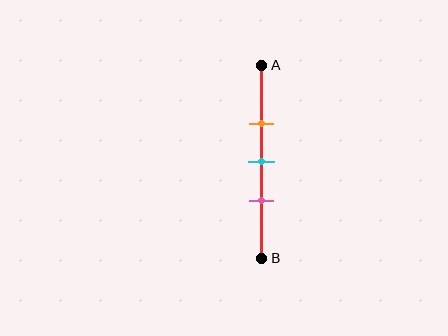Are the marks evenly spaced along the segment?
Yes, the marks are approximately evenly spaced.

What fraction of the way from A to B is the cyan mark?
The cyan mark is approximately 50% (0.5) of the way from A to B.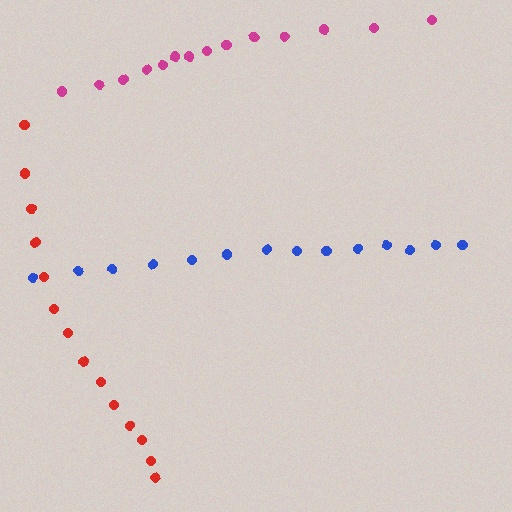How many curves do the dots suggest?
There are 3 distinct paths.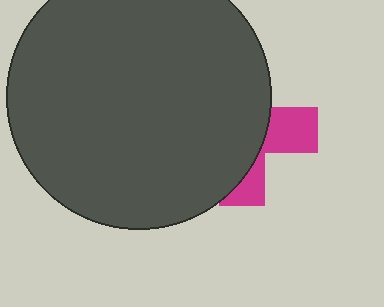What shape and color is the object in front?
The object in front is a dark gray circle.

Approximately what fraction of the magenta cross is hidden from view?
Roughly 70% of the magenta cross is hidden behind the dark gray circle.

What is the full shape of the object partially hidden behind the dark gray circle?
The partially hidden object is a magenta cross.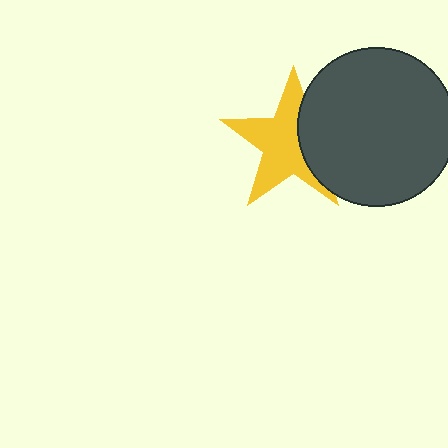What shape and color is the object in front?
The object in front is a dark gray circle.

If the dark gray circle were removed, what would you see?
You would see the complete yellow star.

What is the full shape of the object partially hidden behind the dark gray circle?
The partially hidden object is a yellow star.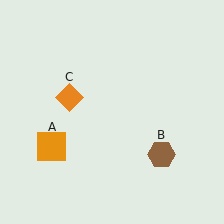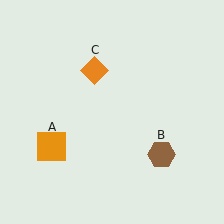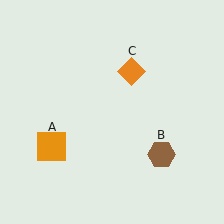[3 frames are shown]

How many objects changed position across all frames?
1 object changed position: orange diamond (object C).